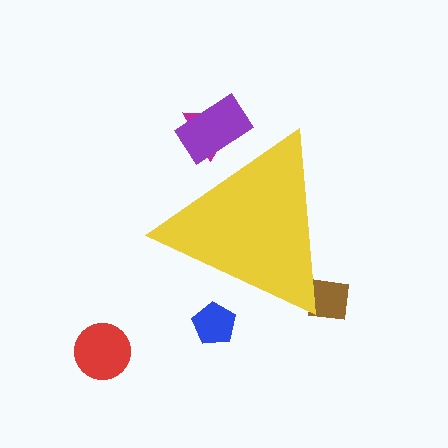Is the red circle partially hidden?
No, the red circle is fully visible.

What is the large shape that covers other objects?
A yellow triangle.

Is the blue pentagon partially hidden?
Yes, the blue pentagon is partially hidden behind the yellow triangle.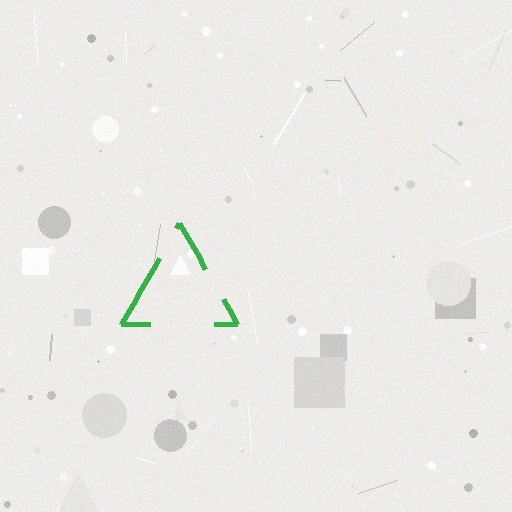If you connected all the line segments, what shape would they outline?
They would outline a triangle.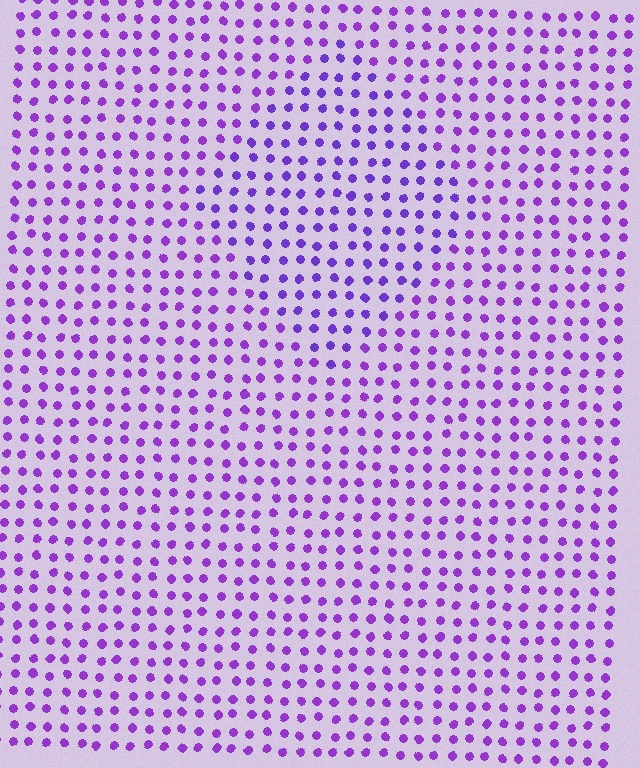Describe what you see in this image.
The image is filled with small purple elements in a uniform arrangement. A diamond-shaped region is visible where the elements are tinted to a slightly different hue, forming a subtle color boundary.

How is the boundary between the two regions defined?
The boundary is defined purely by a slight shift in hue (about 16 degrees). Spacing, size, and orientation are identical on both sides.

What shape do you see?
I see a diamond.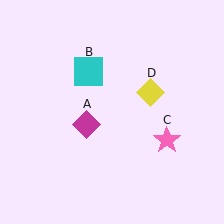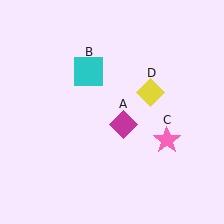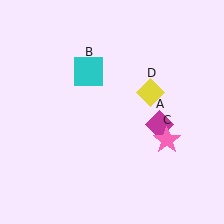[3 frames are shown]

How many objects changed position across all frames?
1 object changed position: magenta diamond (object A).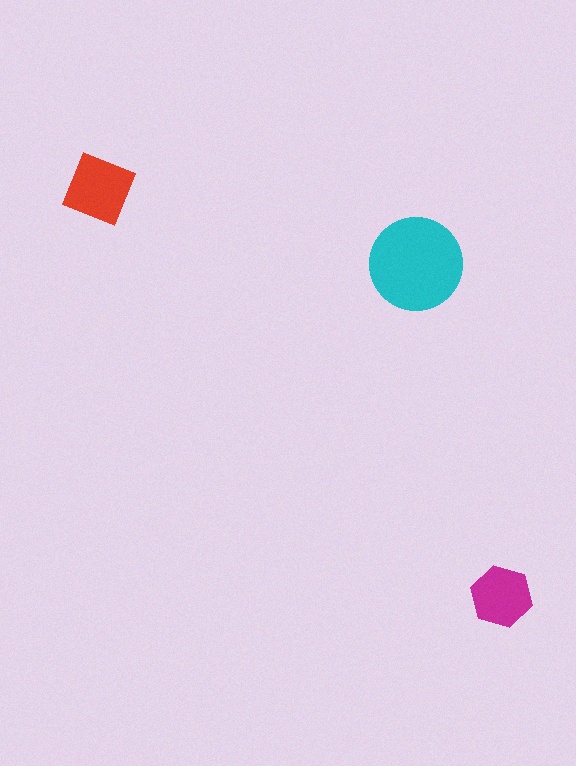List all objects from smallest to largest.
The magenta hexagon, the red square, the cyan circle.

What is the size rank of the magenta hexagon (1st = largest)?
3rd.